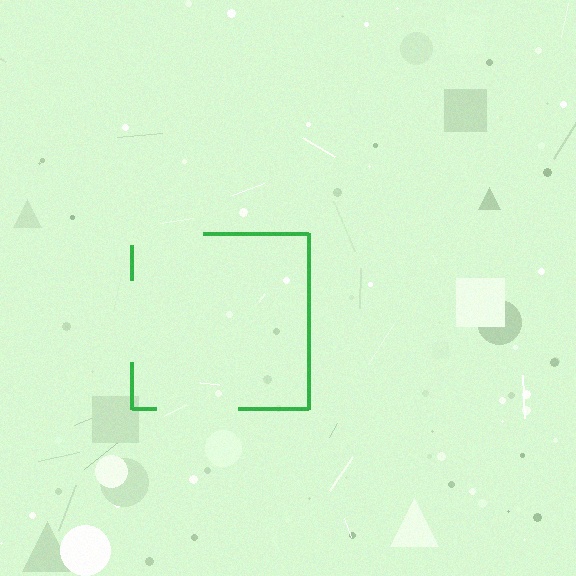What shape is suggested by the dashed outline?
The dashed outline suggests a square.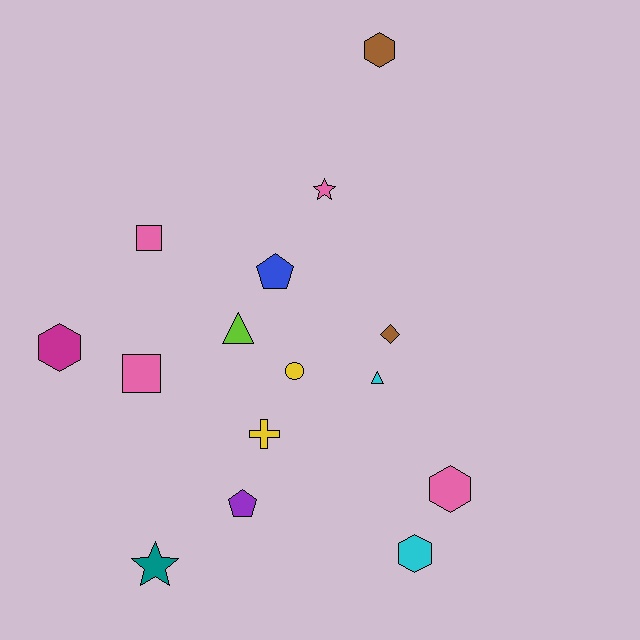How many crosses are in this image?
There is 1 cross.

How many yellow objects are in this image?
There are 2 yellow objects.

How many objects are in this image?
There are 15 objects.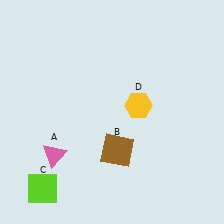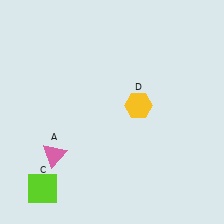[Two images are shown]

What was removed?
The brown square (B) was removed in Image 2.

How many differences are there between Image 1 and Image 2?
There is 1 difference between the two images.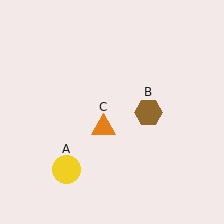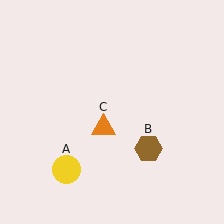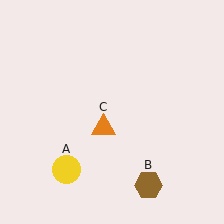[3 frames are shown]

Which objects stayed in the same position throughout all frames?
Yellow circle (object A) and orange triangle (object C) remained stationary.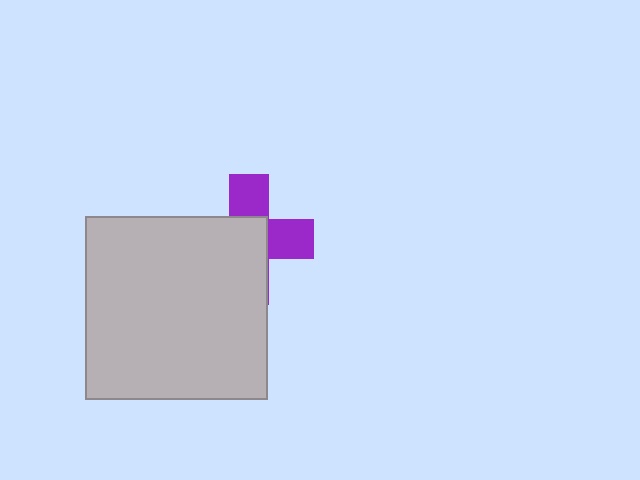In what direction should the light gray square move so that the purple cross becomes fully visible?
The light gray square should move toward the lower-left. That is the shortest direction to clear the overlap and leave the purple cross fully visible.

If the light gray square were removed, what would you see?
You would see the complete purple cross.